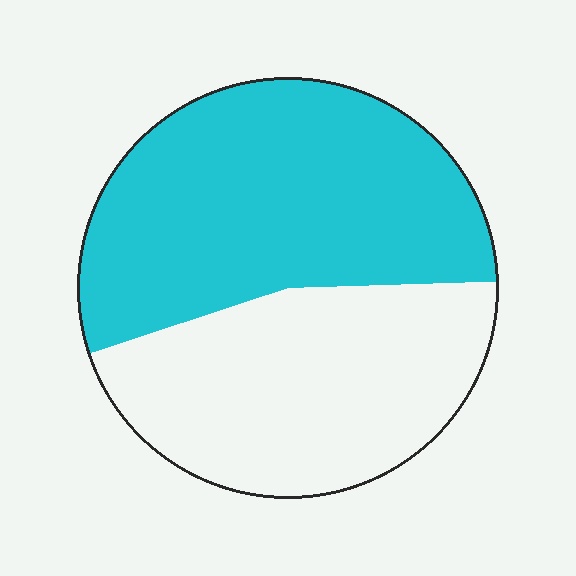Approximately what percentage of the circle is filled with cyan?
Approximately 55%.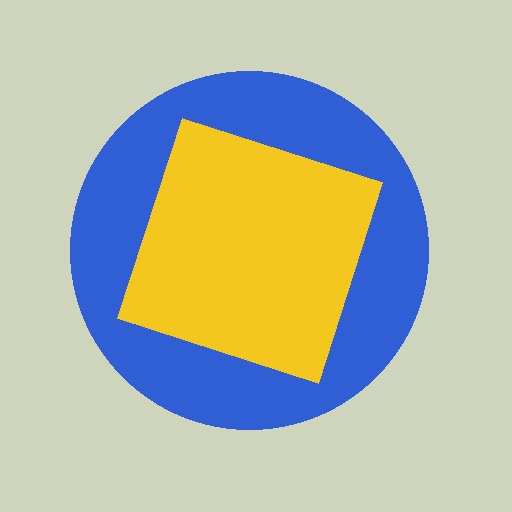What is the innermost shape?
The yellow square.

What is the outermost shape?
The blue circle.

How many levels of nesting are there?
2.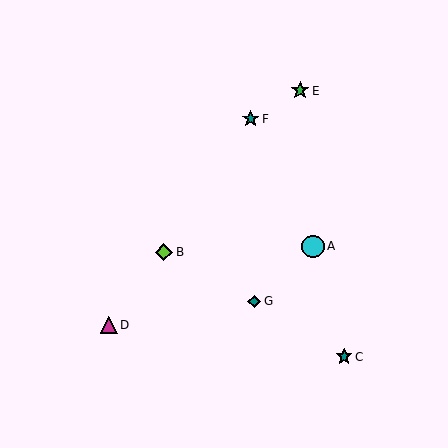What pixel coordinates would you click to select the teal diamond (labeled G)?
Click at (254, 301) to select the teal diamond G.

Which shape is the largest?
The cyan circle (labeled A) is the largest.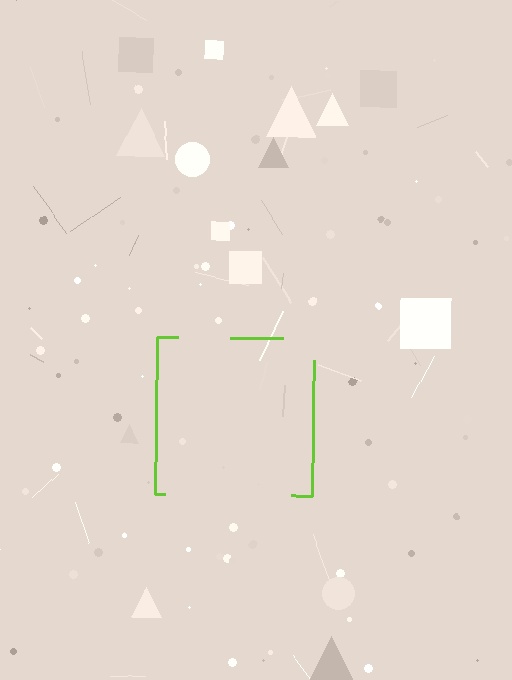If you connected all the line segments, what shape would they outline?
They would outline a square.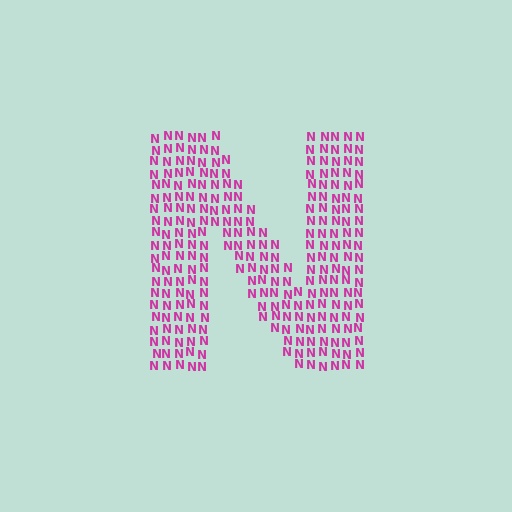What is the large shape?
The large shape is the letter N.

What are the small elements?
The small elements are letter N's.